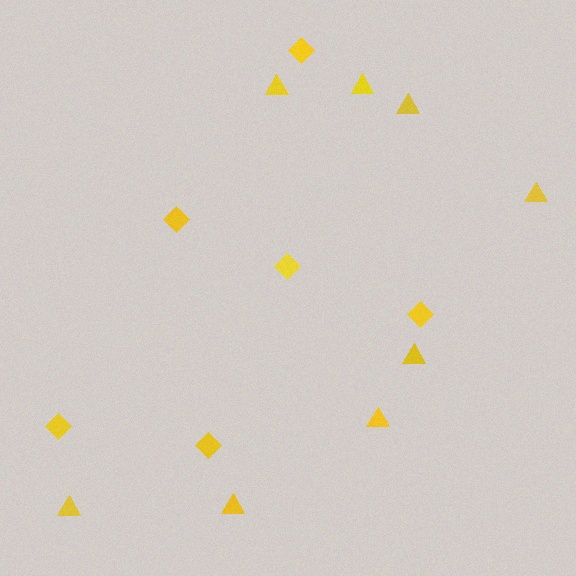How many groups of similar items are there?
There are 2 groups: one group of triangles (8) and one group of diamonds (6).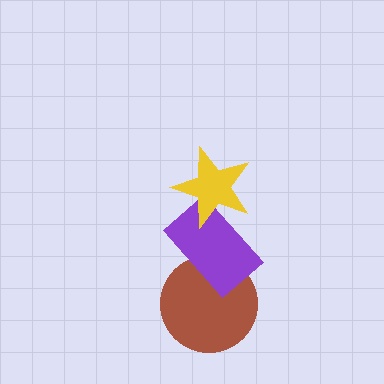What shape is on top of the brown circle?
The purple rectangle is on top of the brown circle.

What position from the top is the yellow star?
The yellow star is 1st from the top.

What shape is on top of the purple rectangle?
The yellow star is on top of the purple rectangle.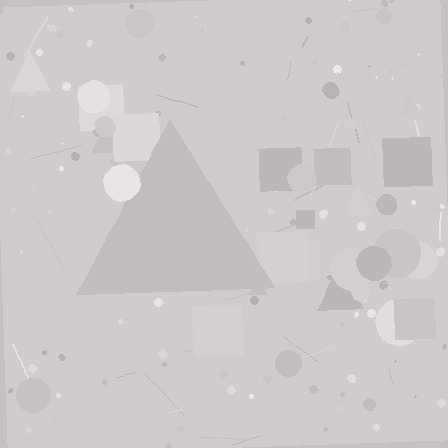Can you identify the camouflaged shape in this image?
The camouflaged shape is a triangle.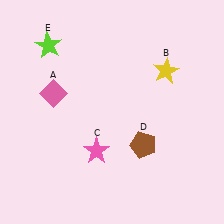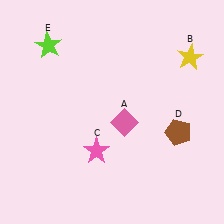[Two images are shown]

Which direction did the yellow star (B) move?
The yellow star (B) moved right.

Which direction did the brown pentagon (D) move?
The brown pentagon (D) moved right.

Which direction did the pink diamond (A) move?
The pink diamond (A) moved right.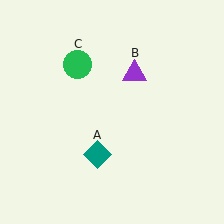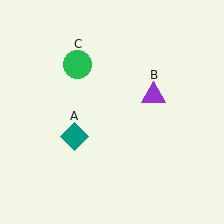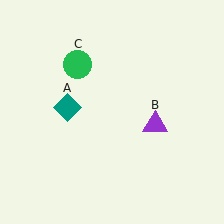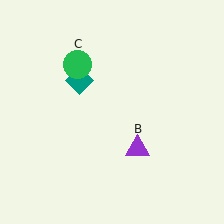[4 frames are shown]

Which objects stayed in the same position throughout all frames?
Green circle (object C) remained stationary.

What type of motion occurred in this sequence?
The teal diamond (object A), purple triangle (object B) rotated clockwise around the center of the scene.